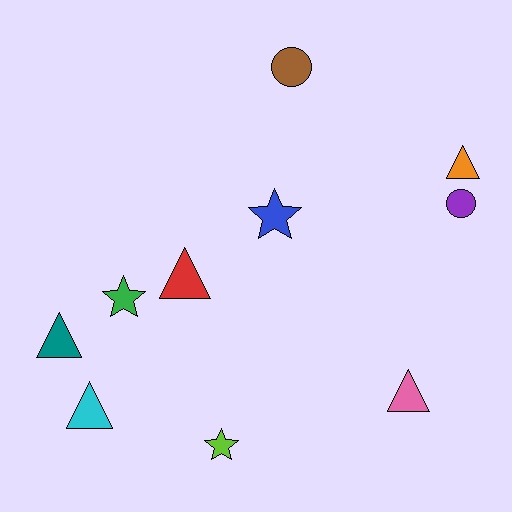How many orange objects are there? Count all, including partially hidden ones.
There is 1 orange object.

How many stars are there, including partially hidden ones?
There are 3 stars.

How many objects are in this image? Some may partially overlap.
There are 10 objects.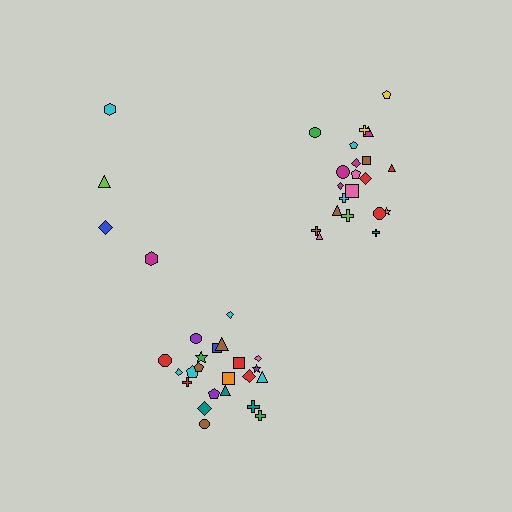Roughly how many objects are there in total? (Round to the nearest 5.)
Roughly 50 objects in total.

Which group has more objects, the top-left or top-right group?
The top-right group.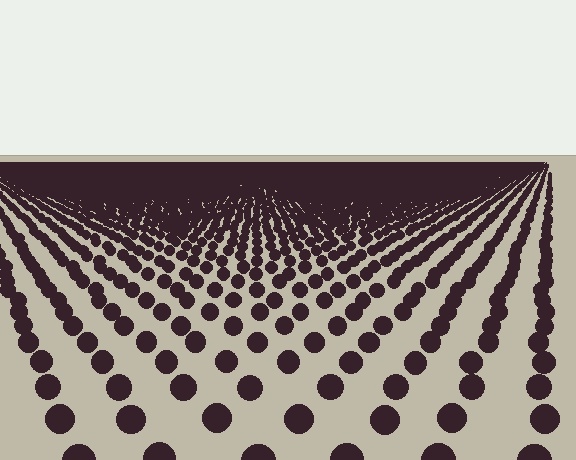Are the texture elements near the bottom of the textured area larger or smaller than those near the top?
Larger. Near the bottom, elements are closer to the viewer and appear at a bigger on-screen size.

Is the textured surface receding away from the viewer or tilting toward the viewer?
The surface is receding away from the viewer. Texture elements get smaller and denser toward the top.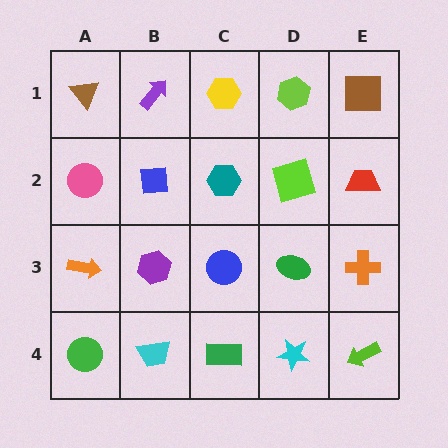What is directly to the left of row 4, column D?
A green rectangle.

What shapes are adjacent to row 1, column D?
A lime square (row 2, column D), a yellow hexagon (row 1, column C), a brown square (row 1, column E).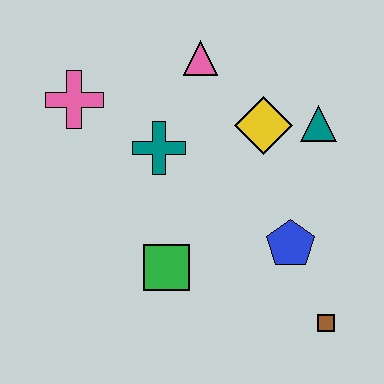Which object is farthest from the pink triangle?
The brown square is farthest from the pink triangle.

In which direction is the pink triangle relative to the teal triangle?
The pink triangle is to the left of the teal triangle.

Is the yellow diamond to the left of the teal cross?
No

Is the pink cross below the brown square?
No